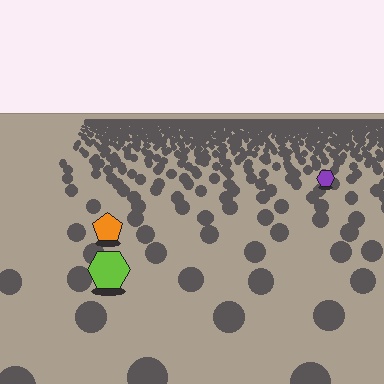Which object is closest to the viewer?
The lime hexagon is closest. The texture marks near it are larger and more spread out.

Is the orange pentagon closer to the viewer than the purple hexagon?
Yes. The orange pentagon is closer — you can tell from the texture gradient: the ground texture is coarser near it.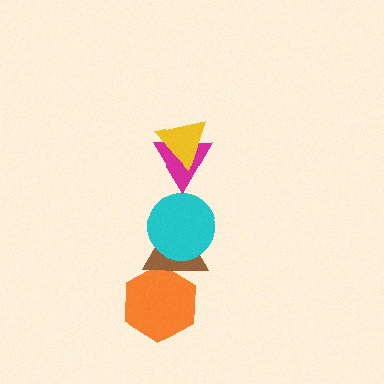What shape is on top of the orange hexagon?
The brown triangle is on top of the orange hexagon.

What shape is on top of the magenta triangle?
The yellow triangle is on top of the magenta triangle.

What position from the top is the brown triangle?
The brown triangle is 4th from the top.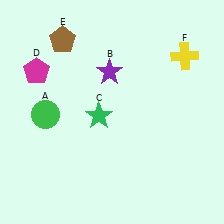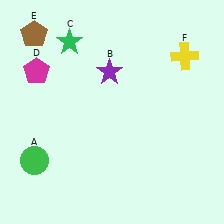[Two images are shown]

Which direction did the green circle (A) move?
The green circle (A) moved down.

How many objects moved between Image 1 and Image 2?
3 objects moved between the two images.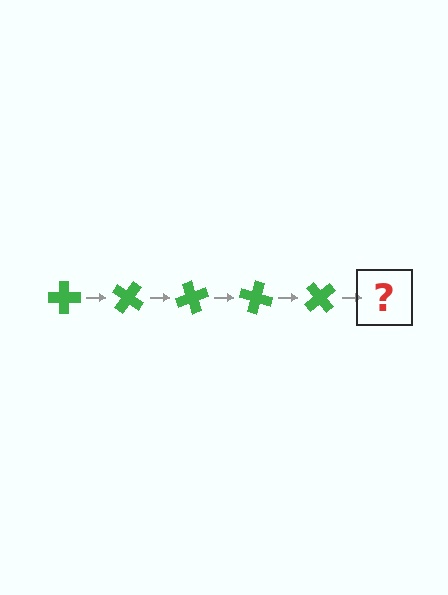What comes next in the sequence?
The next element should be a green cross rotated 175 degrees.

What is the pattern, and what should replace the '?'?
The pattern is that the cross rotates 35 degrees each step. The '?' should be a green cross rotated 175 degrees.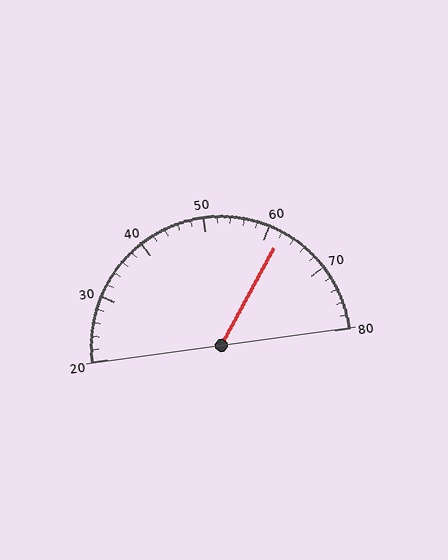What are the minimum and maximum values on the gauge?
The gauge ranges from 20 to 80.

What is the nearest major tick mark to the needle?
The nearest major tick mark is 60.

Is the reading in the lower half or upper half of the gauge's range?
The reading is in the upper half of the range (20 to 80).